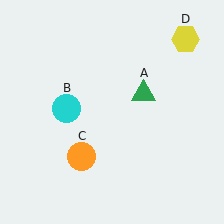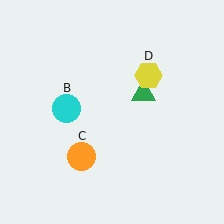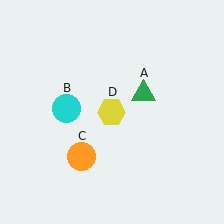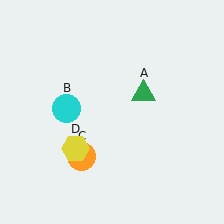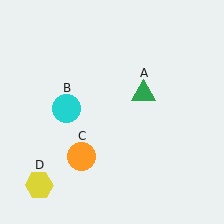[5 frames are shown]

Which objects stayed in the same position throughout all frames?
Green triangle (object A) and cyan circle (object B) and orange circle (object C) remained stationary.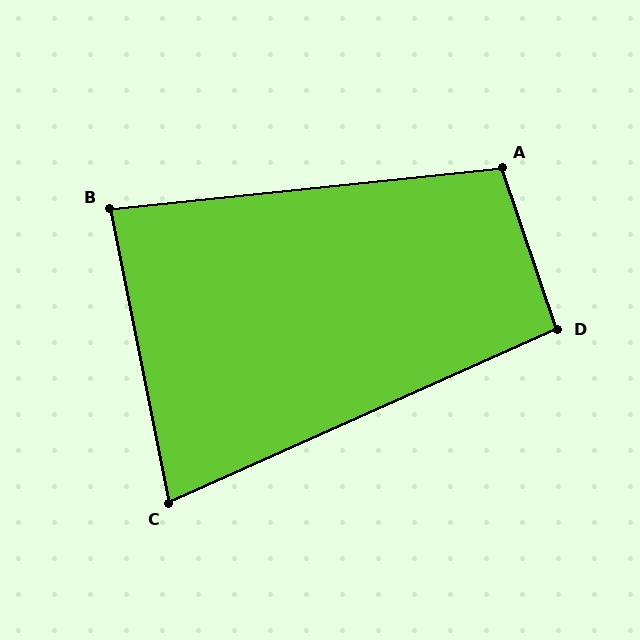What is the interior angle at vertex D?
Approximately 95 degrees (obtuse).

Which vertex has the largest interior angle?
A, at approximately 103 degrees.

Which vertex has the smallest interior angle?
C, at approximately 77 degrees.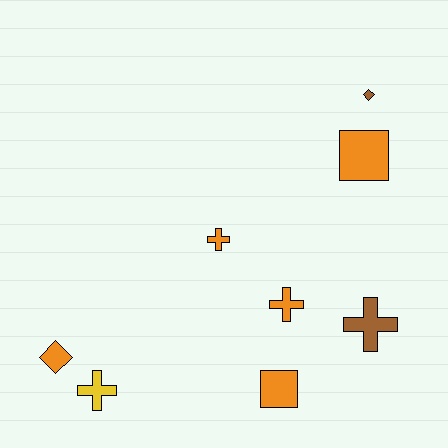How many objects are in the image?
There are 8 objects.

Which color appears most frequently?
Orange, with 5 objects.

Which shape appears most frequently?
Cross, with 4 objects.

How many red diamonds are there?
There are no red diamonds.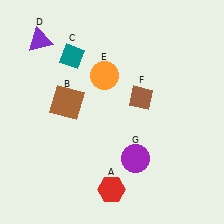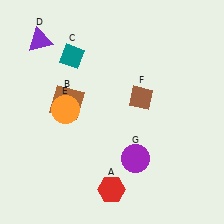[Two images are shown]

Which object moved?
The orange circle (E) moved left.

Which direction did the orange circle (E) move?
The orange circle (E) moved left.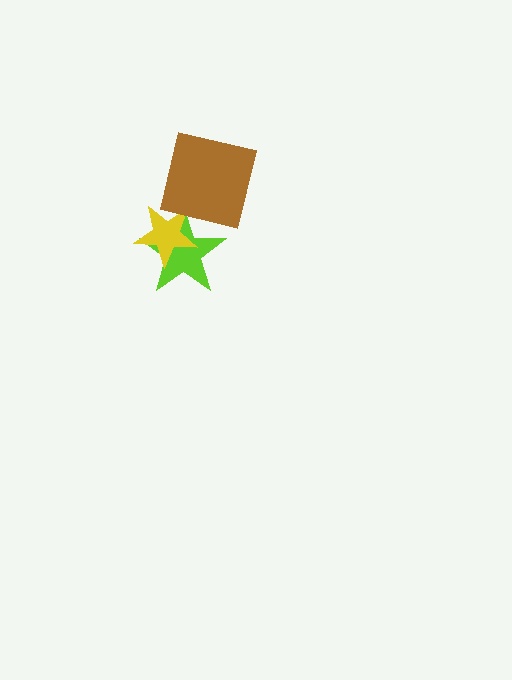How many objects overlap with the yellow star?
1 object overlaps with the yellow star.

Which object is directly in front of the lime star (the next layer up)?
The yellow star is directly in front of the lime star.